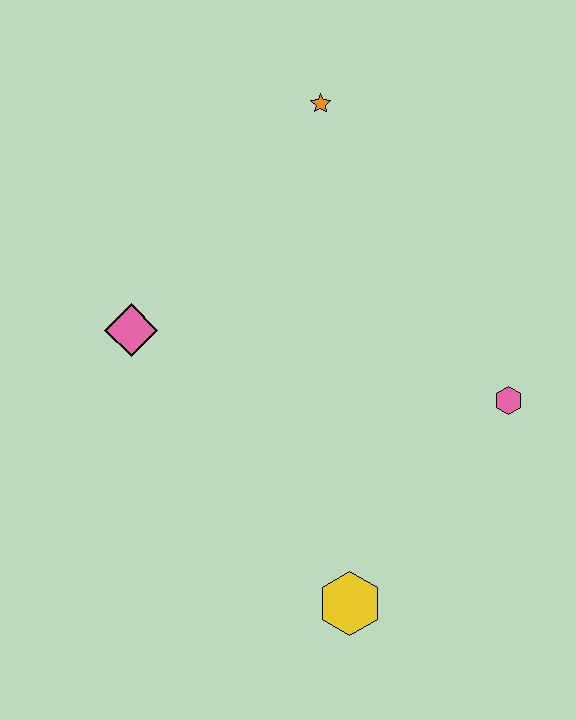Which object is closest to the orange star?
The pink diamond is closest to the orange star.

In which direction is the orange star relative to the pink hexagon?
The orange star is above the pink hexagon.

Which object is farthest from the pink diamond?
The pink hexagon is farthest from the pink diamond.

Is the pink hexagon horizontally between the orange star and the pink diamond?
No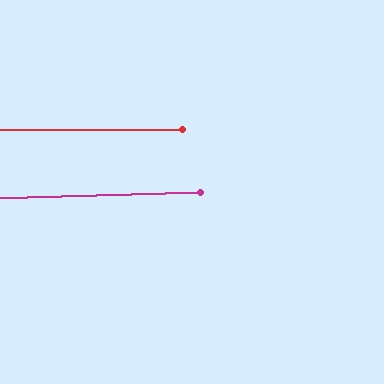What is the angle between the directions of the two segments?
Approximately 1 degree.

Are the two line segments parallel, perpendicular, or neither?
Parallel — their directions differ by only 1.5°.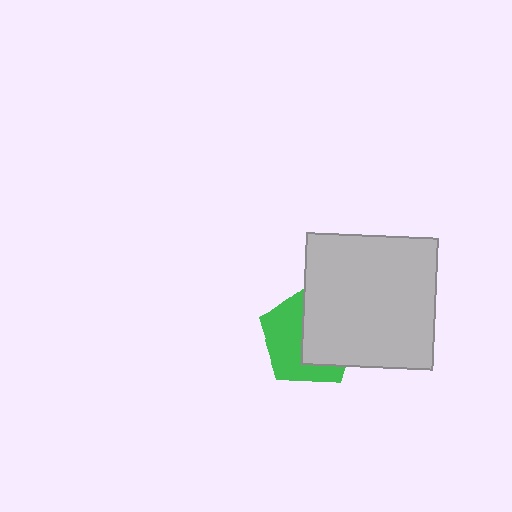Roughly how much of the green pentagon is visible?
About half of it is visible (roughly 49%).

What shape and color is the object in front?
The object in front is a light gray square.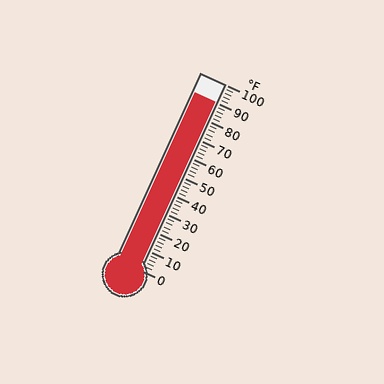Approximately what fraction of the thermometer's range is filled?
The thermometer is filled to approximately 90% of its range.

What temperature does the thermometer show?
The thermometer shows approximately 90°F.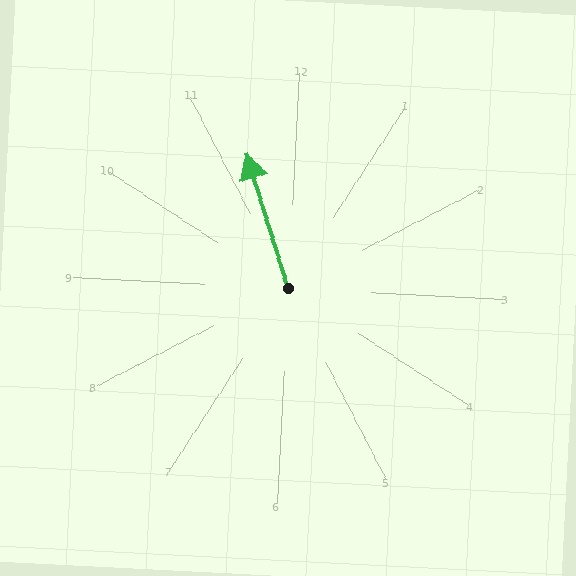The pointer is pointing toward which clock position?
Roughly 11 o'clock.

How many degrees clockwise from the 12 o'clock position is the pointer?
Approximately 340 degrees.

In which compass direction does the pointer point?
North.